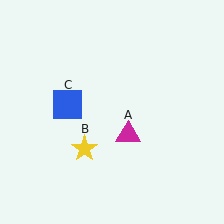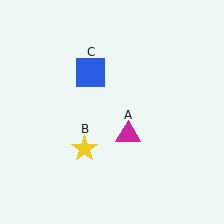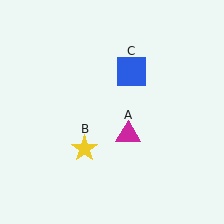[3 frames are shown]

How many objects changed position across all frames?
1 object changed position: blue square (object C).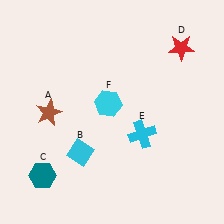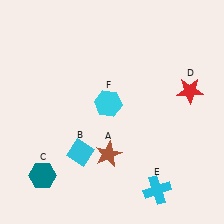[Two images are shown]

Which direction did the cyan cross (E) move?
The cyan cross (E) moved down.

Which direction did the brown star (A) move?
The brown star (A) moved right.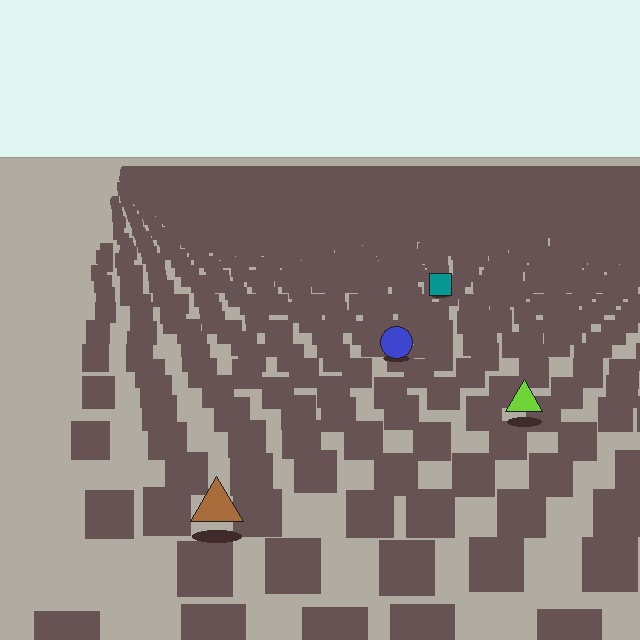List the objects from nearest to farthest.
From nearest to farthest: the brown triangle, the lime triangle, the blue circle, the teal square.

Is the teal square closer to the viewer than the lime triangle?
No. The lime triangle is closer — you can tell from the texture gradient: the ground texture is coarser near it.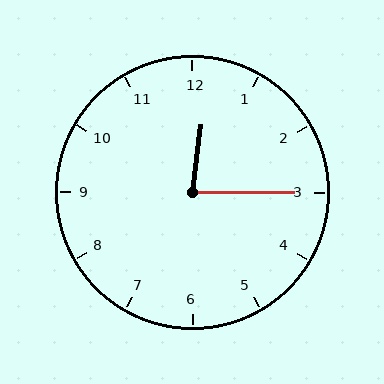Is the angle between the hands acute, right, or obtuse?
It is acute.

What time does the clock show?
12:15.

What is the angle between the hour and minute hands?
Approximately 82 degrees.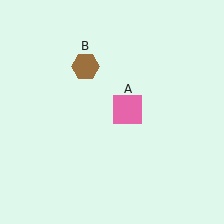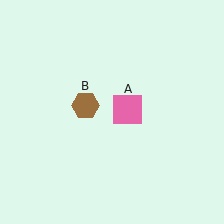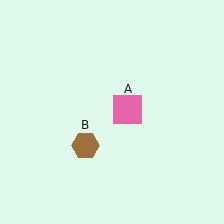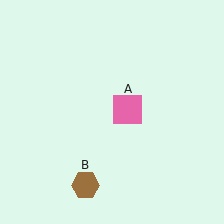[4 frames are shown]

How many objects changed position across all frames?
1 object changed position: brown hexagon (object B).